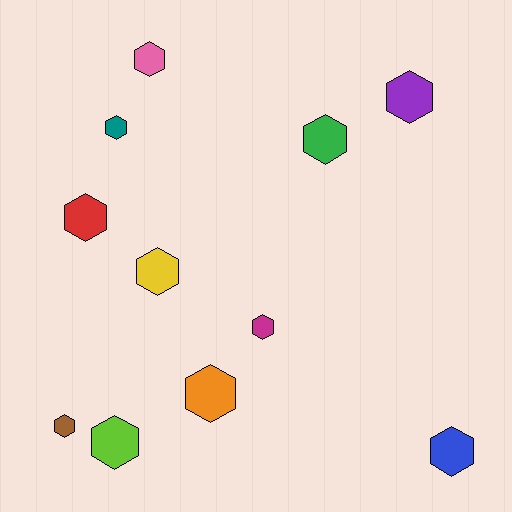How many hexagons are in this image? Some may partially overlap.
There are 11 hexagons.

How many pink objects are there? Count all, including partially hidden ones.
There is 1 pink object.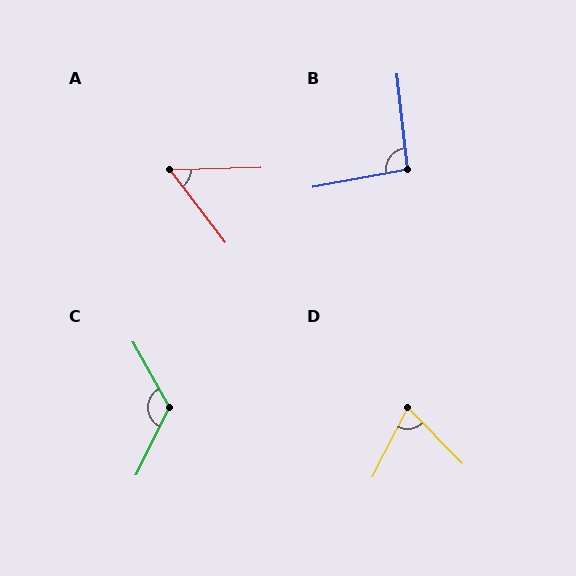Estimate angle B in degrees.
Approximately 94 degrees.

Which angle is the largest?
C, at approximately 124 degrees.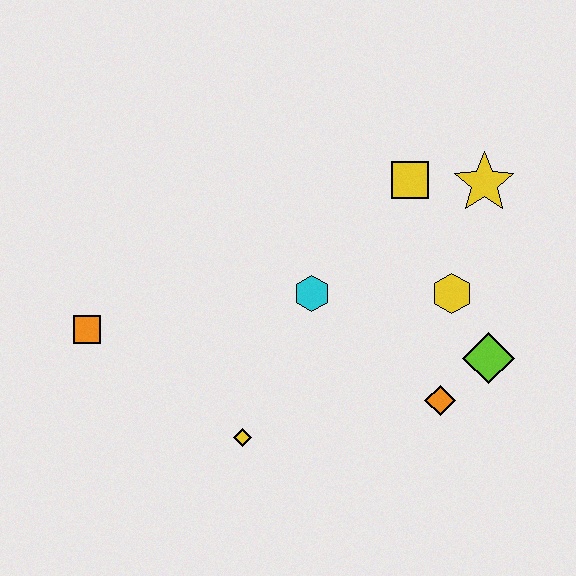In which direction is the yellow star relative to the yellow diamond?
The yellow star is above the yellow diamond.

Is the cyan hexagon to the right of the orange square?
Yes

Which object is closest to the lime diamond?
The orange diamond is closest to the lime diamond.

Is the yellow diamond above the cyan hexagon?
No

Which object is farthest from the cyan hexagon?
The orange square is farthest from the cyan hexagon.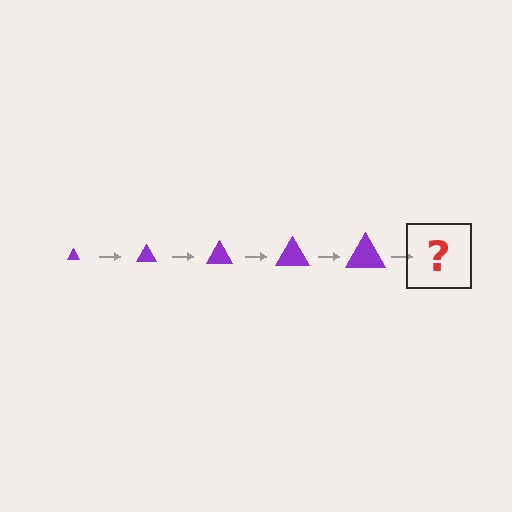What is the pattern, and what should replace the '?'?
The pattern is that the triangle gets progressively larger each step. The '?' should be a purple triangle, larger than the previous one.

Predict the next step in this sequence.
The next step is a purple triangle, larger than the previous one.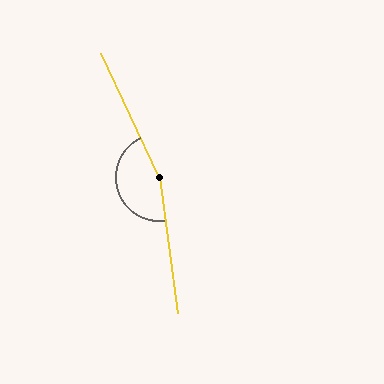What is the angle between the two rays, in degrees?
Approximately 163 degrees.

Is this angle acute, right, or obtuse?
It is obtuse.